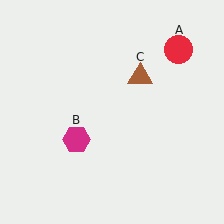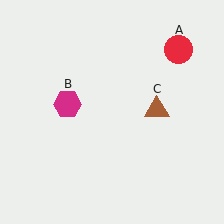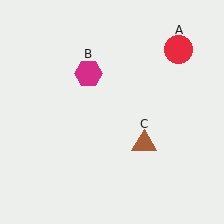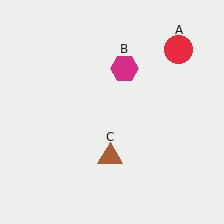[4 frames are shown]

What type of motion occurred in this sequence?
The magenta hexagon (object B), brown triangle (object C) rotated clockwise around the center of the scene.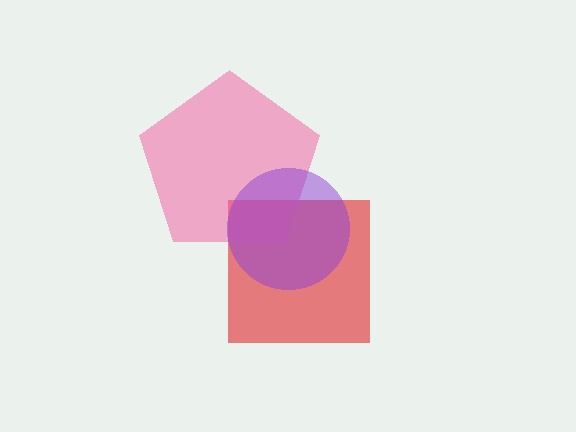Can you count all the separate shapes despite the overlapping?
Yes, there are 3 separate shapes.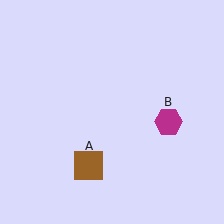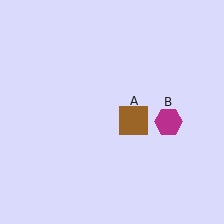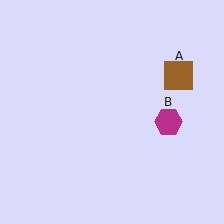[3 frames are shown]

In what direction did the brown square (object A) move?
The brown square (object A) moved up and to the right.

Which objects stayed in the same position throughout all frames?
Magenta hexagon (object B) remained stationary.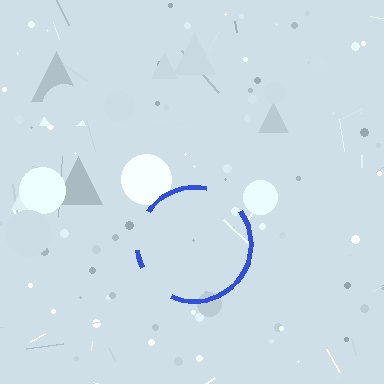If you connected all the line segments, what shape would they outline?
They would outline a circle.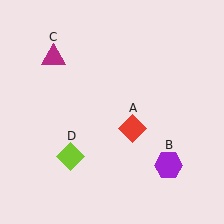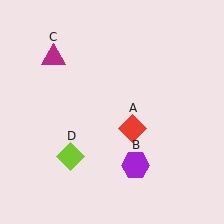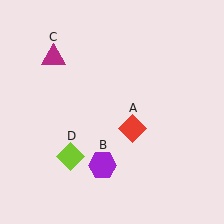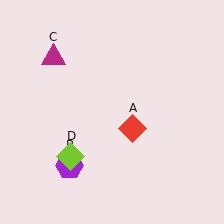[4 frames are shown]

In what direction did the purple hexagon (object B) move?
The purple hexagon (object B) moved left.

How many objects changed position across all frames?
1 object changed position: purple hexagon (object B).